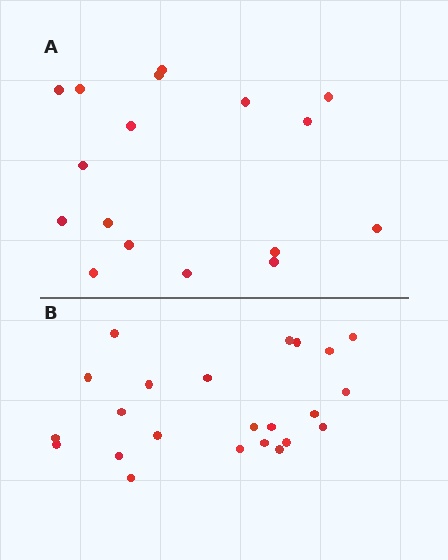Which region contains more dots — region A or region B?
Region B (the bottom region) has more dots.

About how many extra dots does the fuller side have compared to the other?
Region B has about 6 more dots than region A.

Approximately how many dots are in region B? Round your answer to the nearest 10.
About 20 dots. (The exact count is 23, which rounds to 20.)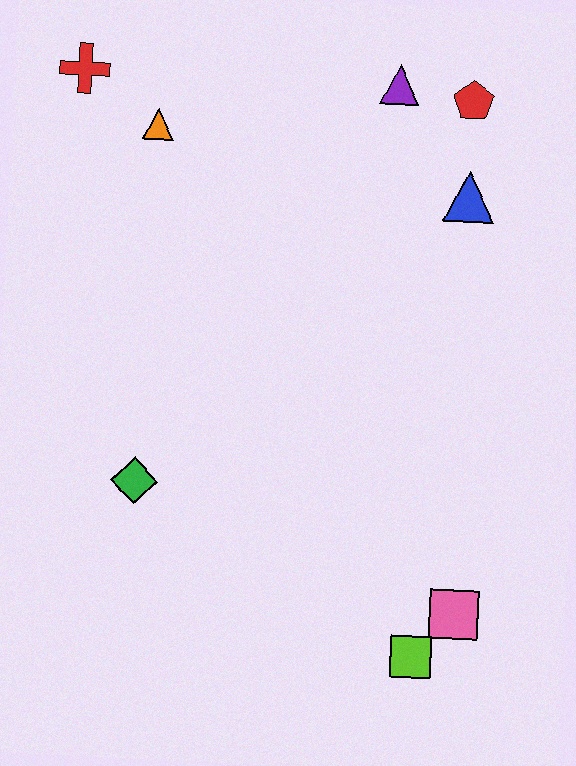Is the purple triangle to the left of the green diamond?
No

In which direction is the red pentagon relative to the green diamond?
The red pentagon is above the green diamond.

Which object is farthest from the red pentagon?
The lime square is farthest from the red pentagon.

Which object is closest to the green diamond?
The lime square is closest to the green diamond.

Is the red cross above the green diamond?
Yes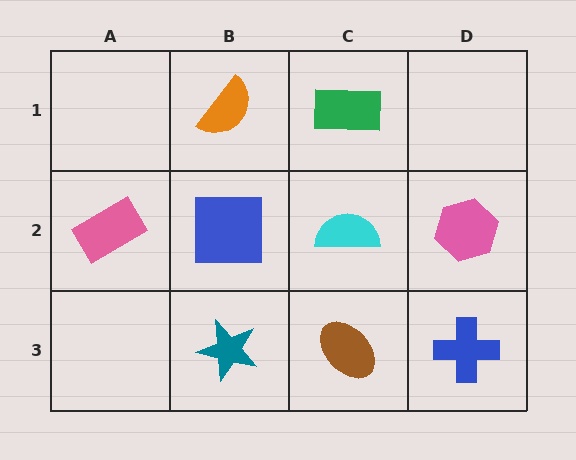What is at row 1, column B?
An orange semicircle.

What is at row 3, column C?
A brown ellipse.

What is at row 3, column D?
A blue cross.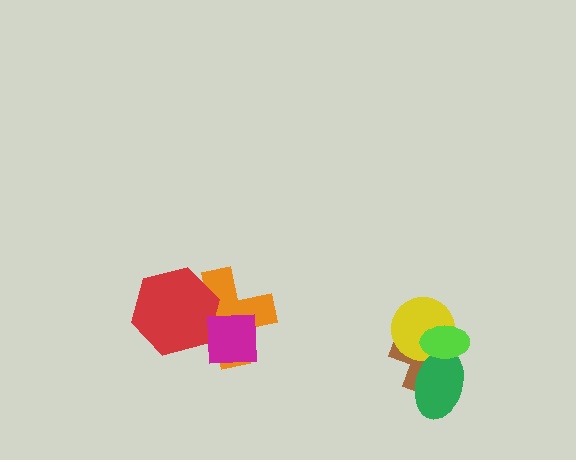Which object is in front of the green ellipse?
The lime ellipse is in front of the green ellipse.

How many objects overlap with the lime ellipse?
3 objects overlap with the lime ellipse.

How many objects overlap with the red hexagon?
2 objects overlap with the red hexagon.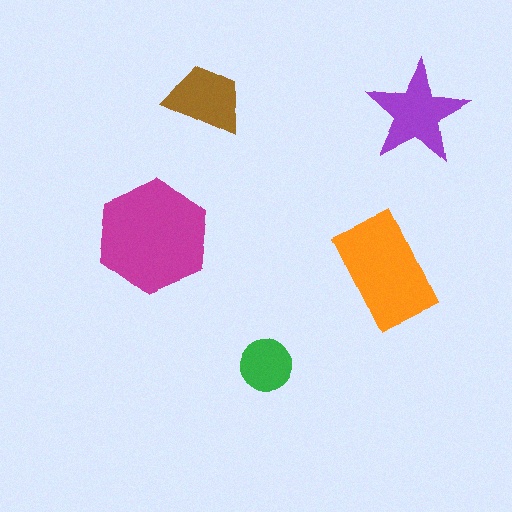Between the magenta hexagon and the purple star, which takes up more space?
The magenta hexagon.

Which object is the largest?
The magenta hexagon.